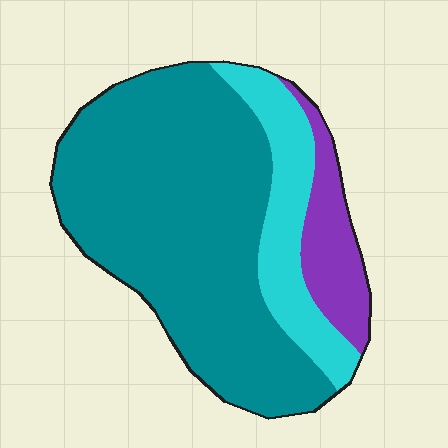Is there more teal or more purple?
Teal.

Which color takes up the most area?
Teal, at roughly 70%.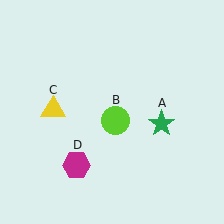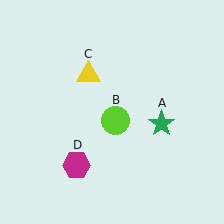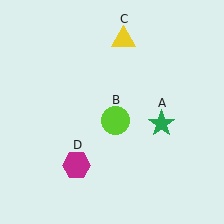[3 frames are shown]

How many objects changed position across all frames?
1 object changed position: yellow triangle (object C).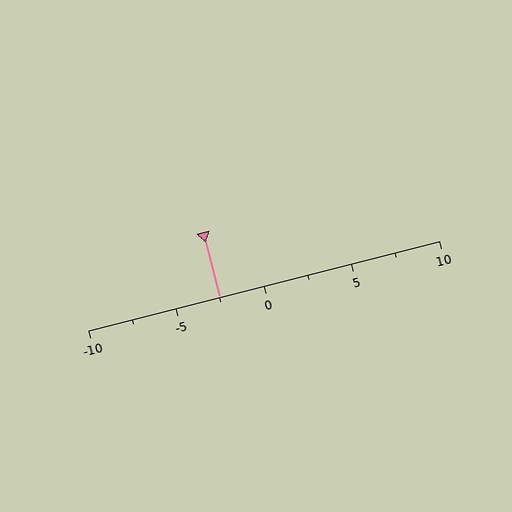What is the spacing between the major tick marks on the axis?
The major ticks are spaced 5 apart.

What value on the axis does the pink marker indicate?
The marker indicates approximately -2.5.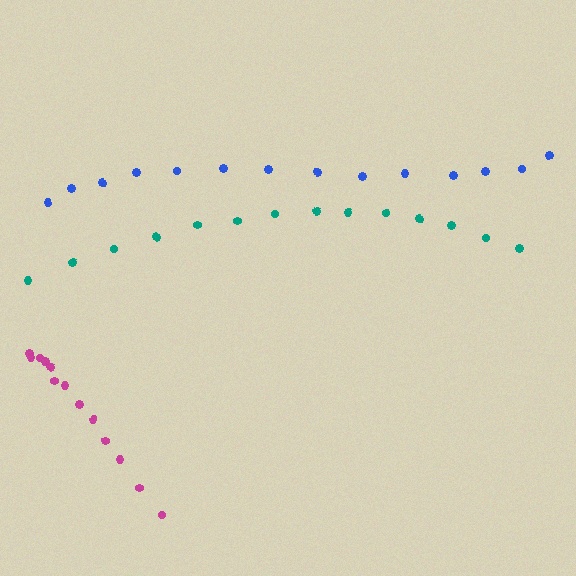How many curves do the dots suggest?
There are 3 distinct paths.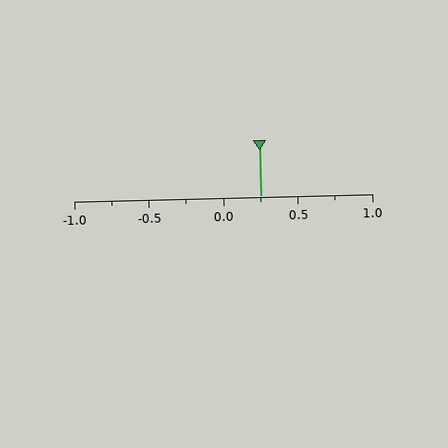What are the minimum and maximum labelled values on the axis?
The axis runs from -1.0 to 1.0.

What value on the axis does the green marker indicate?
The marker indicates approximately 0.25.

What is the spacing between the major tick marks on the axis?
The major ticks are spaced 0.5 apart.